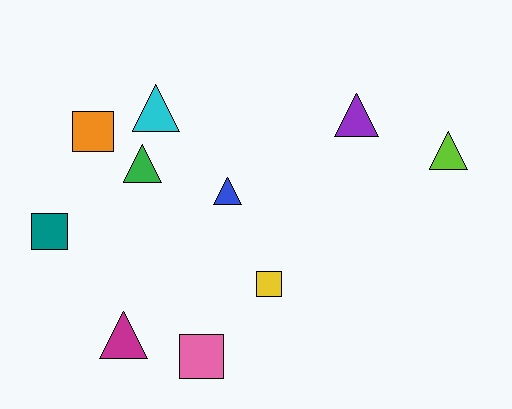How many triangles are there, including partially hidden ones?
There are 6 triangles.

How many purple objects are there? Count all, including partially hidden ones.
There is 1 purple object.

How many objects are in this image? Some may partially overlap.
There are 10 objects.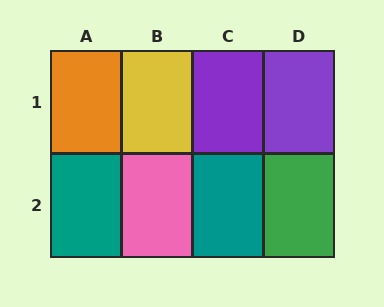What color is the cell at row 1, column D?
Purple.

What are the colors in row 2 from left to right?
Teal, pink, teal, green.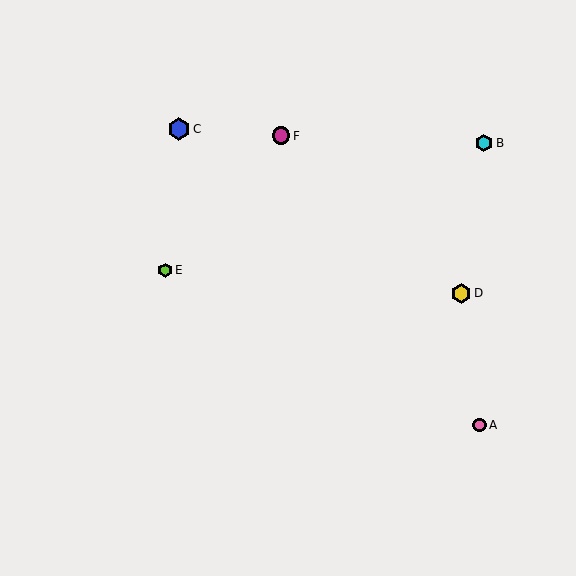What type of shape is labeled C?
Shape C is a blue hexagon.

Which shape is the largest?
The blue hexagon (labeled C) is the largest.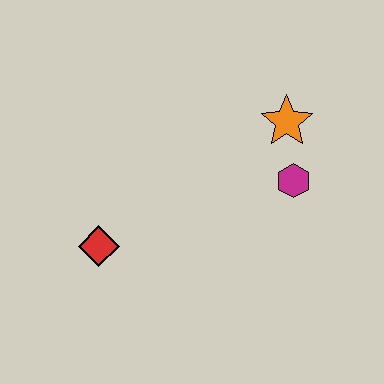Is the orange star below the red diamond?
No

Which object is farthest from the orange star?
The red diamond is farthest from the orange star.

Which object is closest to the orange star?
The magenta hexagon is closest to the orange star.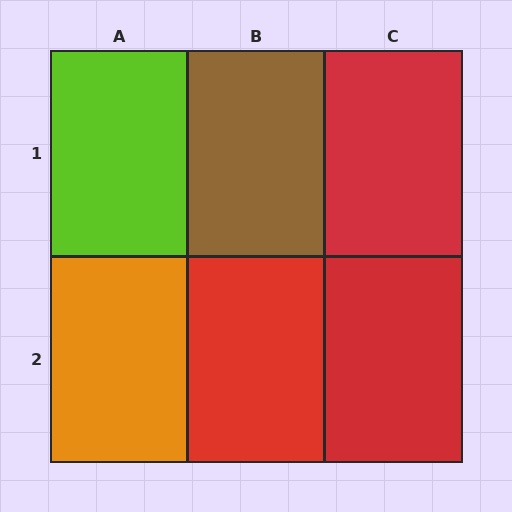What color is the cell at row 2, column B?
Red.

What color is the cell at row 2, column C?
Red.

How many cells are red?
3 cells are red.